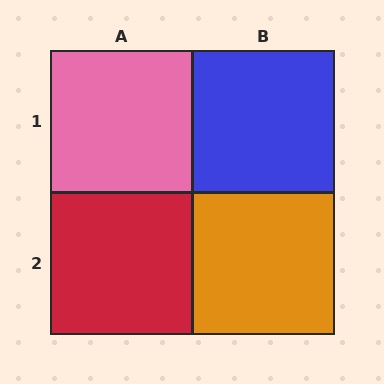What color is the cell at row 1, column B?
Blue.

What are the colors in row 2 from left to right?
Red, orange.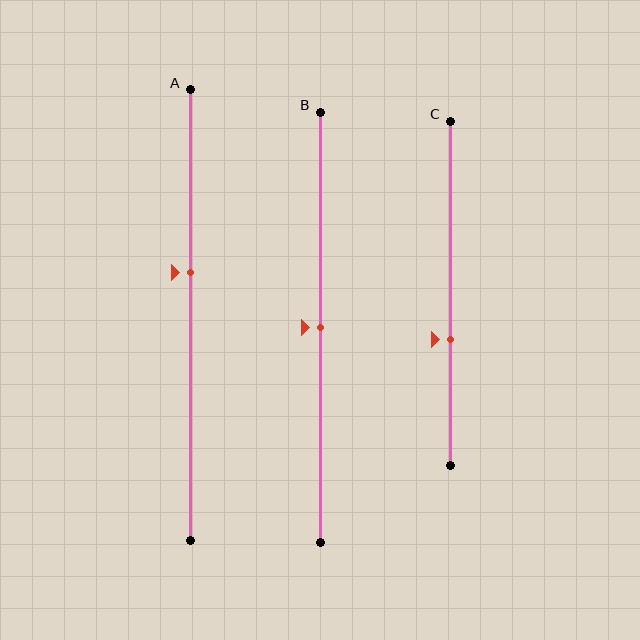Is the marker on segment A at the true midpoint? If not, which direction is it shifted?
No, the marker on segment A is shifted upward by about 10% of the segment length.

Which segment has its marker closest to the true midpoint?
Segment B has its marker closest to the true midpoint.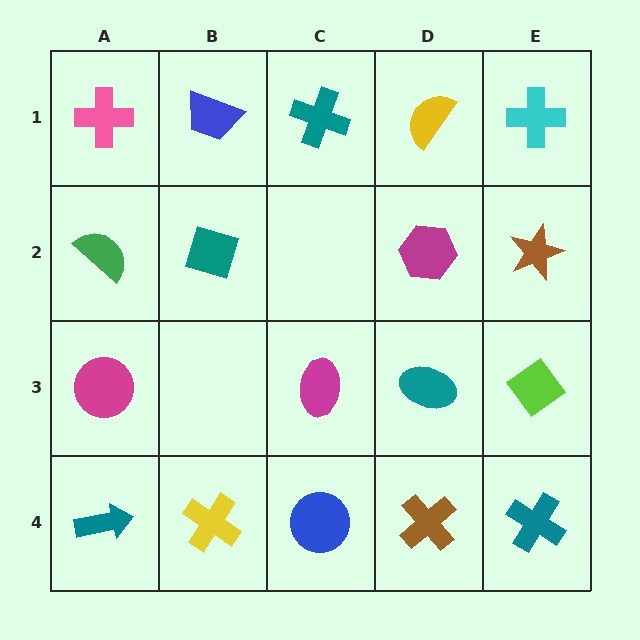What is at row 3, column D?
A teal ellipse.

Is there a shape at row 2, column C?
No, that cell is empty.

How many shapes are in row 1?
5 shapes.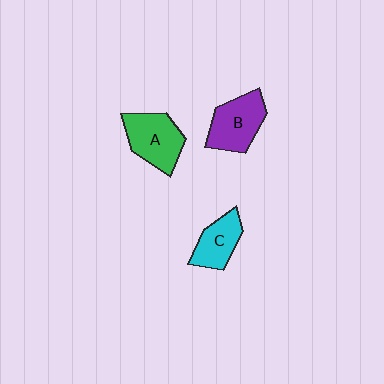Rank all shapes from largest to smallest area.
From largest to smallest: A (green), B (purple), C (cyan).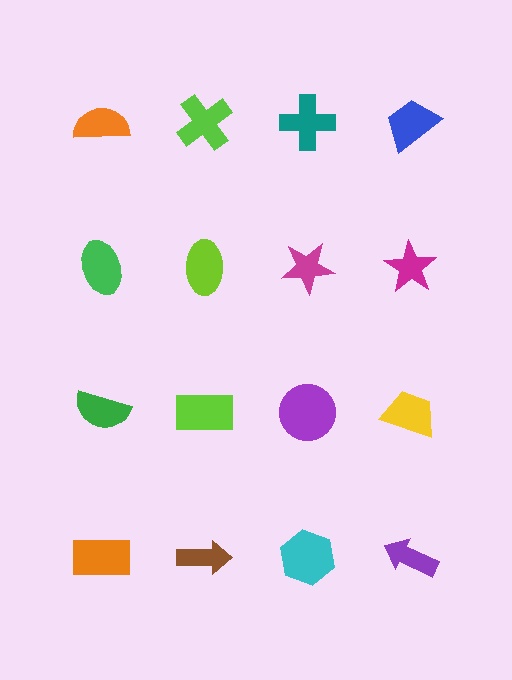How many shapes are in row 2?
4 shapes.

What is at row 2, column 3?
A magenta star.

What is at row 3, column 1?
A green semicircle.